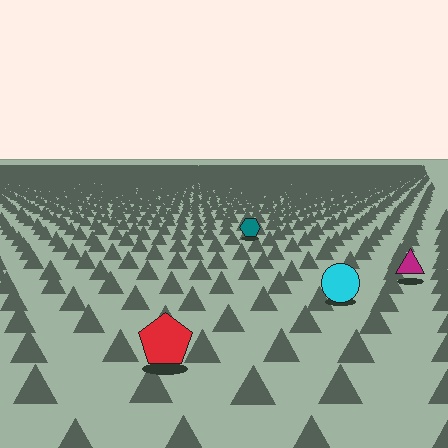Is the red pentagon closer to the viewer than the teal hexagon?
Yes. The red pentagon is closer — you can tell from the texture gradient: the ground texture is coarser near it.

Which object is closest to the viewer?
The red pentagon is closest. The texture marks near it are larger and more spread out.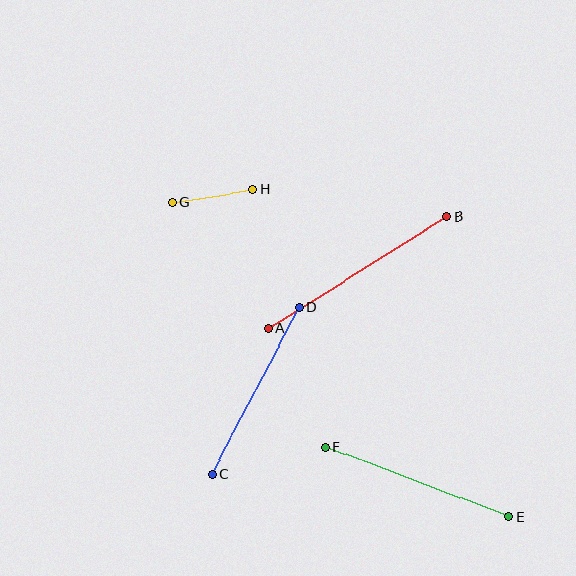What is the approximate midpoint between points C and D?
The midpoint is at approximately (255, 391) pixels.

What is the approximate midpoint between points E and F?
The midpoint is at approximately (417, 482) pixels.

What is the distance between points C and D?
The distance is approximately 188 pixels.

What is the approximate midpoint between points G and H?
The midpoint is at approximately (212, 196) pixels.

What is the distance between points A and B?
The distance is approximately 211 pixels.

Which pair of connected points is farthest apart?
Points A and B are farthest apart.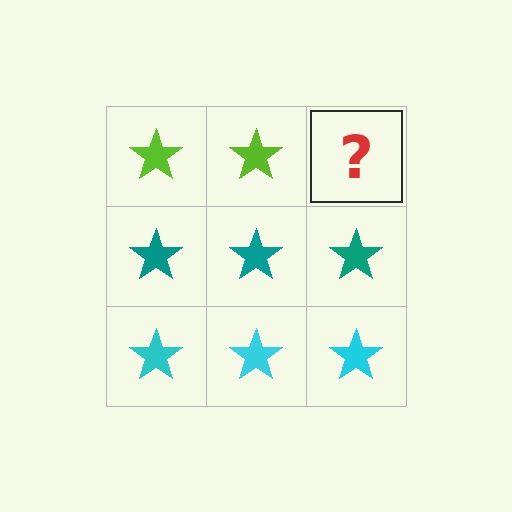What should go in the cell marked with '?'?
The missing cell should contain a lime star.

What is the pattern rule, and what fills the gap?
The rule is that each row has a consistent color. The gap should be filled with a lime star.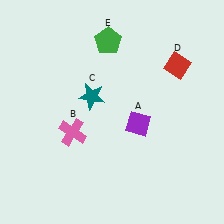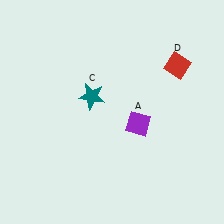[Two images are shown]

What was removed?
The green pentagon (E), the pink cross (B) were removed in Image 2.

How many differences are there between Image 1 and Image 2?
There are 2 differences between the two images.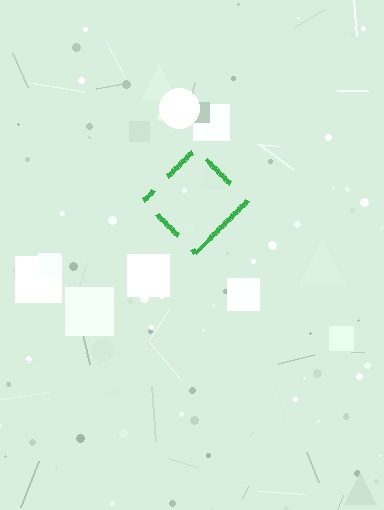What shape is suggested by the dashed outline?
The dashed outline suggests a diamond.